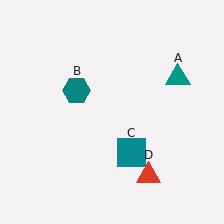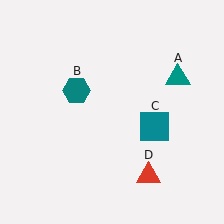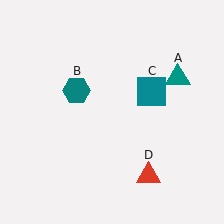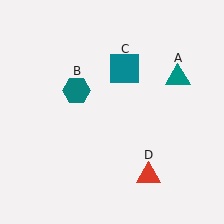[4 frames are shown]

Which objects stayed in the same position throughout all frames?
Teal triangle (object A) and teal hexagon (object B) and red triangle (object D) remained stationary.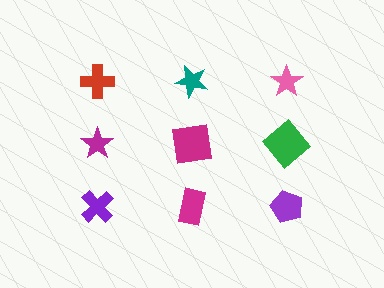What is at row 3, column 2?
A magenta rectangle.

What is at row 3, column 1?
A purple cross.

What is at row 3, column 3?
A purple pentagon.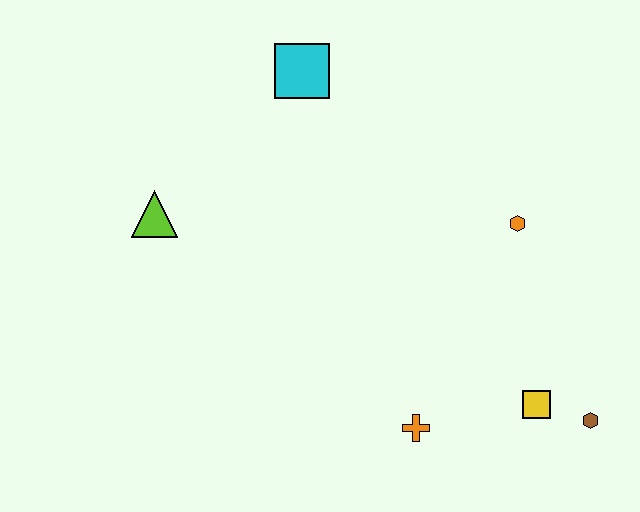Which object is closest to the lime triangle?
The cyan square is closest to the lime triangle.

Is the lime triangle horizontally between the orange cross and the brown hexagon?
No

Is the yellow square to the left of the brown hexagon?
Yes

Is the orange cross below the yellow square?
Yes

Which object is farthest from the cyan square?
The brown hexagon is farthest from the cyan square.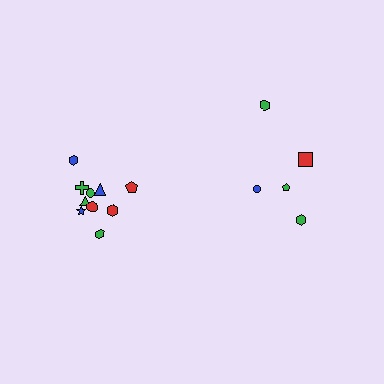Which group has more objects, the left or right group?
The left group.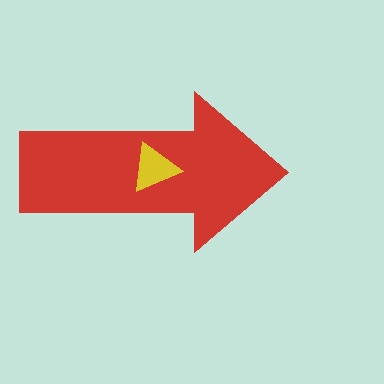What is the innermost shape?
The yellow triangle.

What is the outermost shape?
The red arrow.